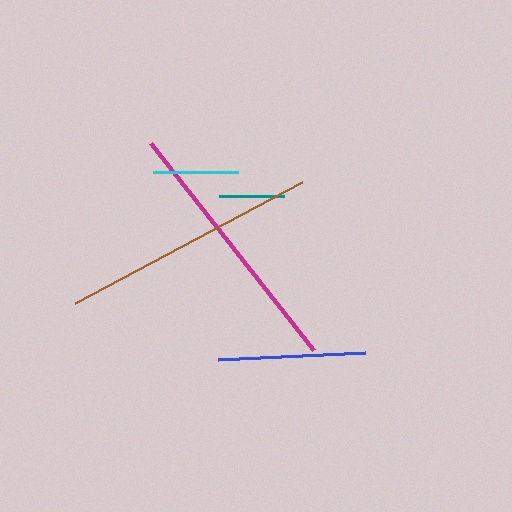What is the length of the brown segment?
The brown segment is approximately 257 pixels long.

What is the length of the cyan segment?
The cyan segment is approximately 85 pixels long.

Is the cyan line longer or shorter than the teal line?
The cyan line is longer than the teal line.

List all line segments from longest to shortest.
From longest to shortest: magenta, brown, blue, cyan, teal.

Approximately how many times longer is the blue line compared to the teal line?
The blue line is approximately 2.3 times the length of the teal line.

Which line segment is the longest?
The magenta line is the longest at approximately 264 pixels.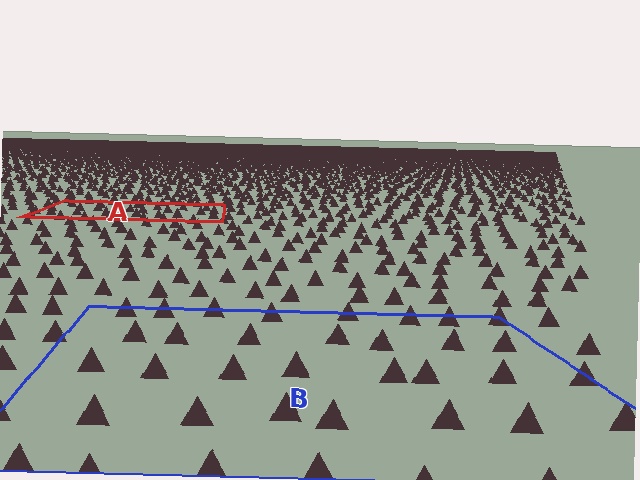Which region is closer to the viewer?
Region B is closer. The texture elements there are larger and more spread out.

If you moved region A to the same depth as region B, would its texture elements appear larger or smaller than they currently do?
They would appear larger. At a closer depth, the same texture elements are projected at a bigger on-screen size.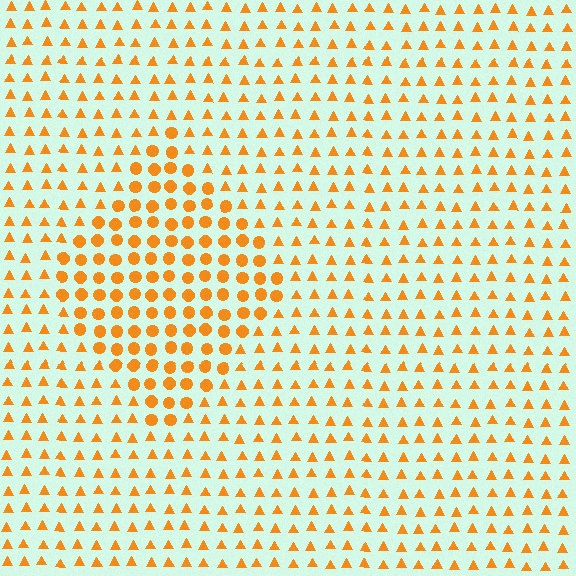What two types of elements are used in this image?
The image uses circles inside the diamond region and triangles outside it.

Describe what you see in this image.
The image is filled with small orange elements arranged in a uniform grid. A diamond-shaped region contains circles, while the surrounding area contains triangles. The boundary is defined purely by the change in element shape.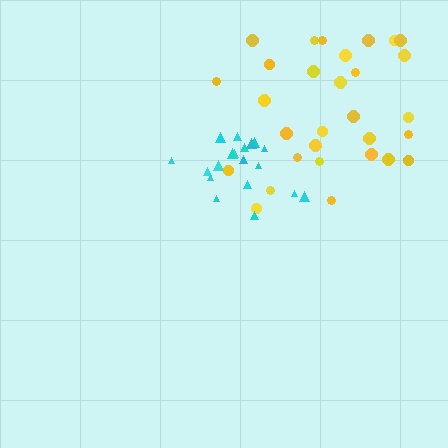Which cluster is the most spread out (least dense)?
Yellow.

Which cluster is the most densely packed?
Cyan.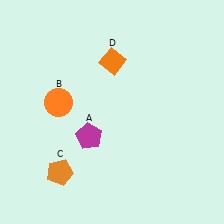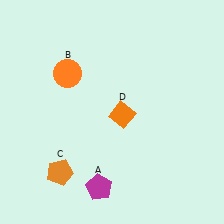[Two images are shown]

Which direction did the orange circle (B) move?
The orange circle (B) moved up.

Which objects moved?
The objects that moved are: the magenta pentagon (A), the orange circle (B), the orange diamond (D).